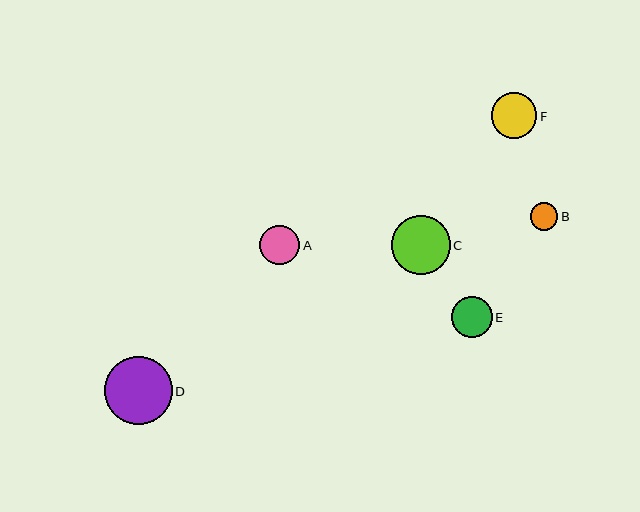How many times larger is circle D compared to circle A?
Circle D is approximately 1.7 times the size of circle A.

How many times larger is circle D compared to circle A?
Circle D is approximately 1.7 times the size of circle A.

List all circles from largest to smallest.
From largest to smallest: D, C, F, E, A, B.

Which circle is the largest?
Circle D is the largest with a size of approximately 68 pixels.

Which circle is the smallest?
Circle B is the smallest with a size of approximately 27 pixels.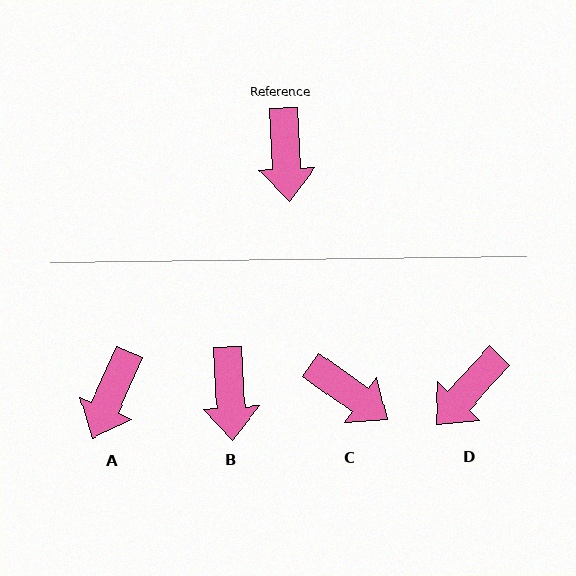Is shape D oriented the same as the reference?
No, it is off by about 46 degrees.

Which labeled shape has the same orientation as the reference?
B.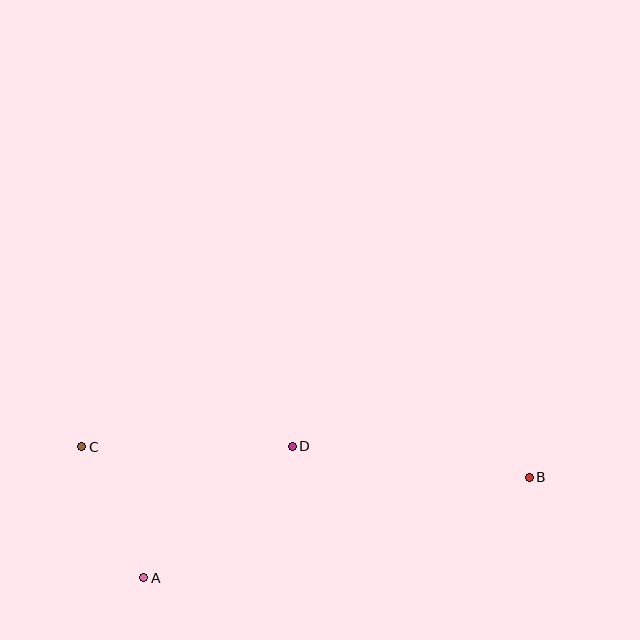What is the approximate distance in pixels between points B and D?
The distance between B and D is approximately 239 pixels.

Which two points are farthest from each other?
Points B and C are farthest from each other.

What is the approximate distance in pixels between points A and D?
The distance between A and D is approximately 198 pixels.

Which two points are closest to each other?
Points A and C are closest to each other.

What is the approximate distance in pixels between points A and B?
The distance between A and B is approximately 399 pixels.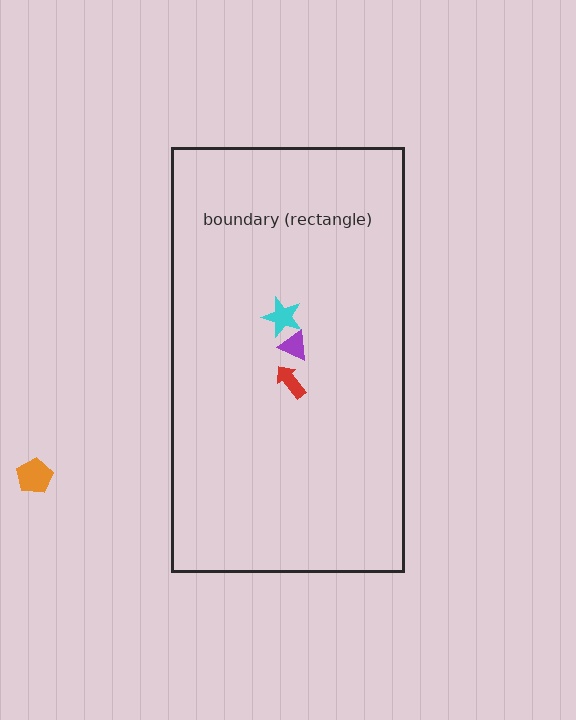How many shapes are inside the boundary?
3 inside, 1 outside.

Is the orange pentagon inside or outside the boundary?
Outside.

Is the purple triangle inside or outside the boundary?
Inside.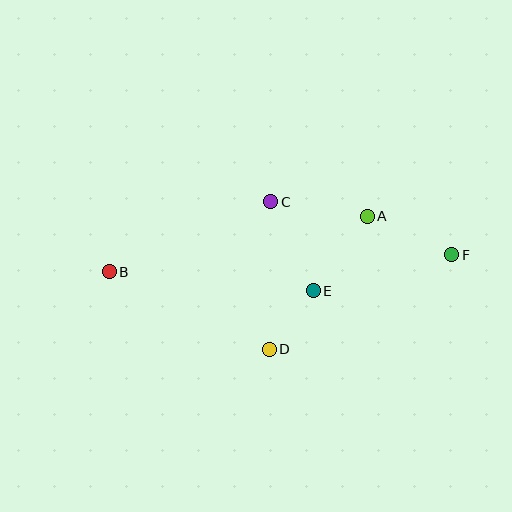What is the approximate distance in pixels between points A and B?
The distance between A and B is approximately 264 pixels.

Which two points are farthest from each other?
Points B and F are farthest from each other.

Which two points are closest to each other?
Points D and E are closest to each other.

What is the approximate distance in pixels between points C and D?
The distance between C and D is approximately 148 pixels.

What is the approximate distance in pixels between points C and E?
The distance between C and E is approximately 99 pixels.